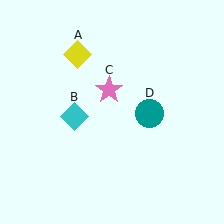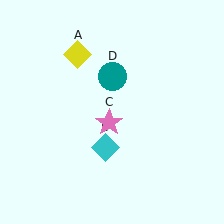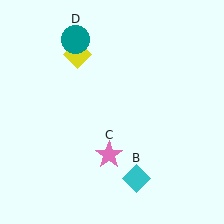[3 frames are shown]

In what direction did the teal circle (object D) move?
The teal circle (object D) moved up and to the left.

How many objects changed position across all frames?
3 objects changed position: cyan diamond (object B), pink star (object C), teal circle (object D).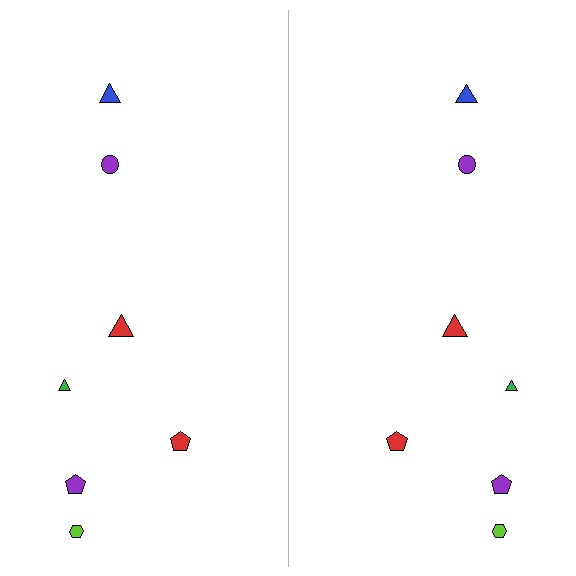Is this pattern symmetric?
Yes, this pattern has bilateral (reflection) symmetry.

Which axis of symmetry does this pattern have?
The pattern has a vertical axis of symmetry running through the center of the image.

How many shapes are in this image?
There are 14 shapes in this image.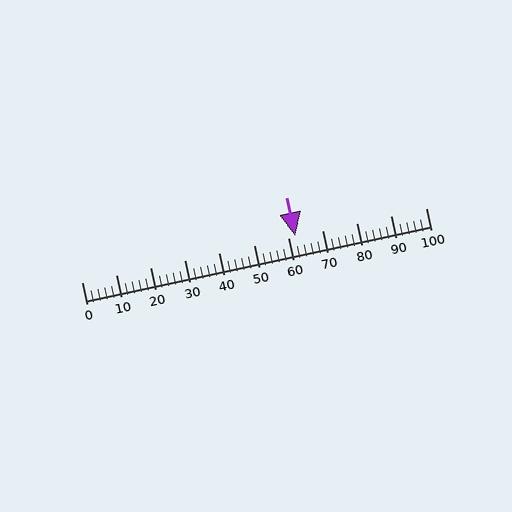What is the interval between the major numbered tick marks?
The major tick marks are spaced 10 units apart.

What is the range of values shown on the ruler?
The ruler shows values from 0 to 100.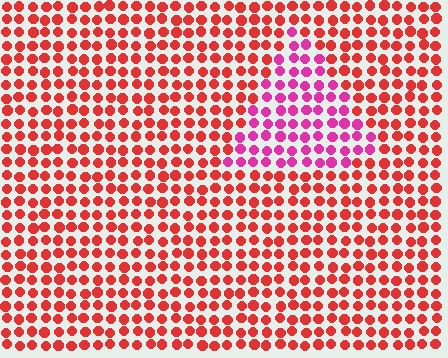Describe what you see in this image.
The image is filled with small red elements in a uniform arrangement. A triangle-shaped region is visible where the elements are tinted to a slightly different hue, forming a subtle color boundary.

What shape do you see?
I see a triangle.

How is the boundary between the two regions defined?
The boundary is defined purely by a slight shift in hue (about 40 degrees). Spacing, size, and orientation are identical on both sides.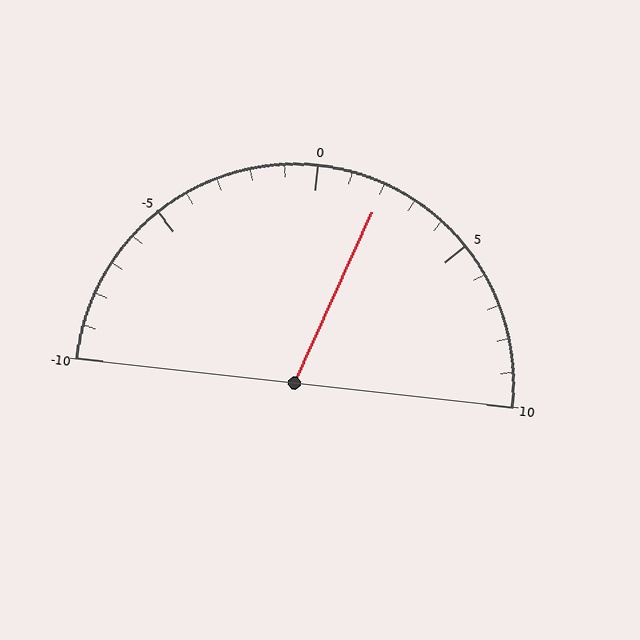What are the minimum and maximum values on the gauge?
The gauge ranges from -10 to 10.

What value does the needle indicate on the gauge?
The needle indicates approximately 2.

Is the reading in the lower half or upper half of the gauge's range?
The reading is in the upper half of the range (-10 to 10).